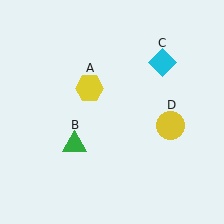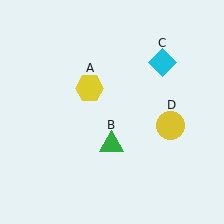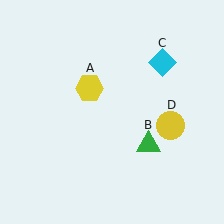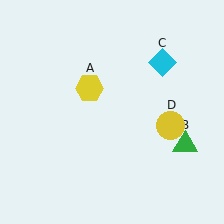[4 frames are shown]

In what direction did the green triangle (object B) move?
The green triangle (object B) moved right.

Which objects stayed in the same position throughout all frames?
Yellow hexagon (object A) and cyan diamond (object C) and yellow circle (object D) remained stationary.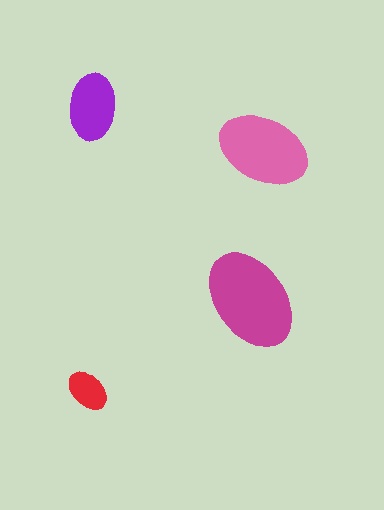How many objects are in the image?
There are 4 objects in the image.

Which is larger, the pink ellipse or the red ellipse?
The pink one.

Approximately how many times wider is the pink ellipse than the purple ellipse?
About 1.5 times wider.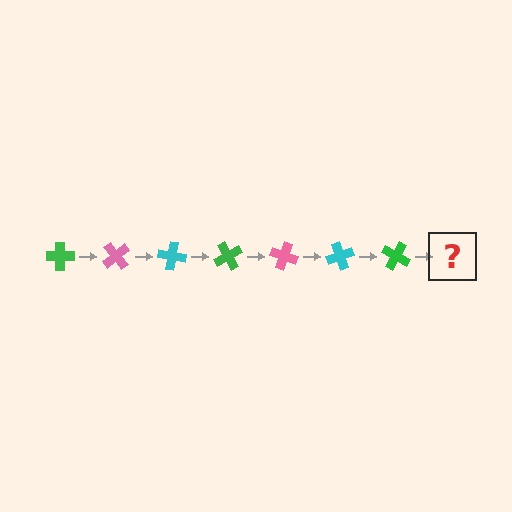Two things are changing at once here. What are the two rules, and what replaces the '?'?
The two rules are that it rotates 50 degrees each step and the color cycles through green, pink, and cyan. The '?' should be a pink cross, rotated 350 degrees from the start.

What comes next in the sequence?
The next element should be a pink cross, rotated 350 degrees from the start.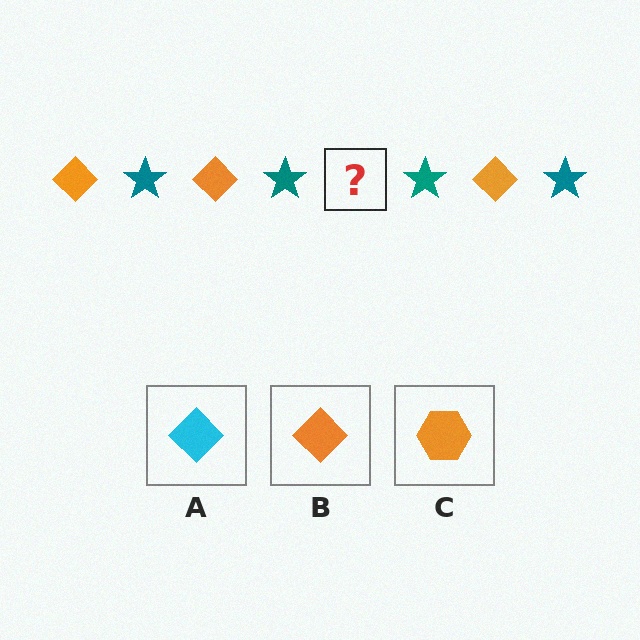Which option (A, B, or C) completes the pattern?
B.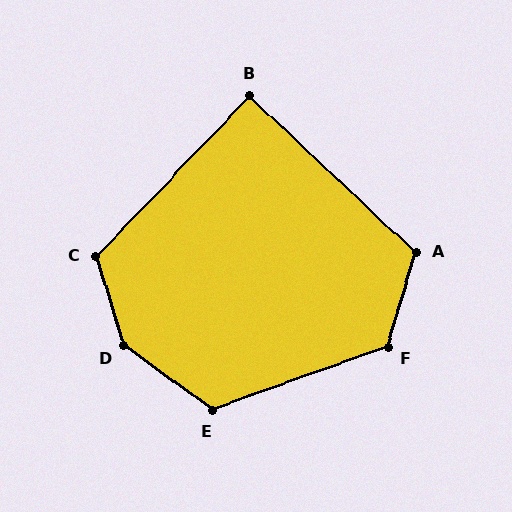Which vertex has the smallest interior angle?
B, at approximately 91 degrees.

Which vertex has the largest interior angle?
D, at approximately 143 degrees.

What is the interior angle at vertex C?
Approximately 119 degrees (obtuse).